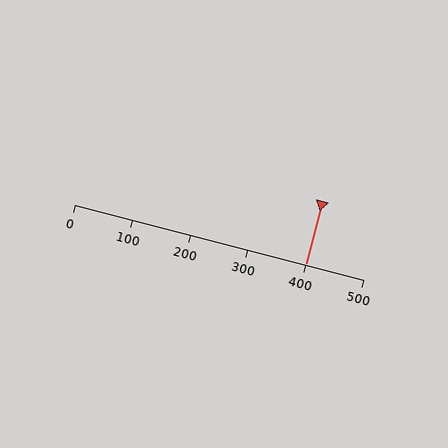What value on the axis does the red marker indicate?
The marker indicates approximately 400.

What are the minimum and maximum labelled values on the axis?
The axis runs from 0 to 500.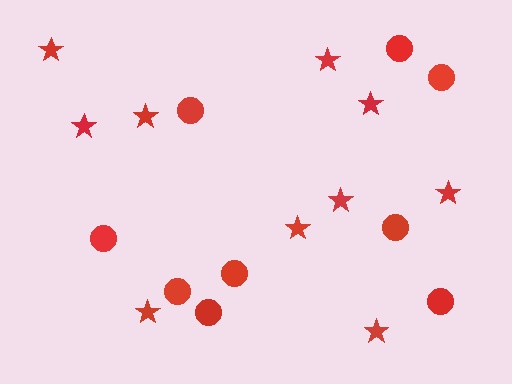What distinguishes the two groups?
There are 2 groups: one group of stars (10) and one group of circles (9).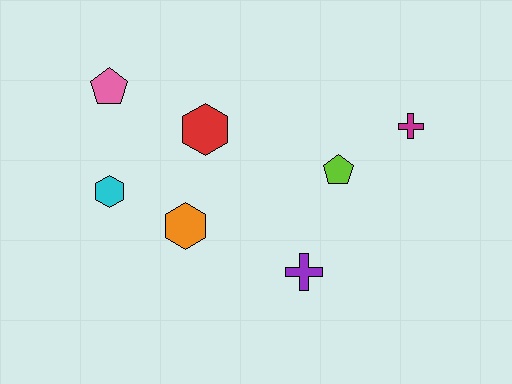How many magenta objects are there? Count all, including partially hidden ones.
There is 1 magenta object.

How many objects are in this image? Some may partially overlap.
There are 7 objects.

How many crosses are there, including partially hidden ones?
There are 2 crosses.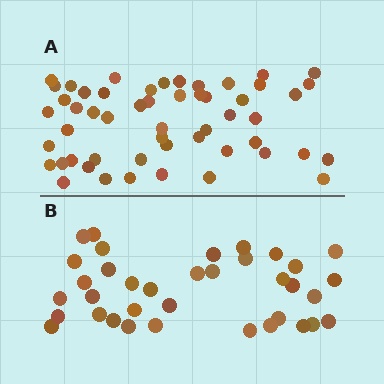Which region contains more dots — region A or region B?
Region A (the top region) has more dots.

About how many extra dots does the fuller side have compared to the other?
Region A has approximately 15 more dots than region B.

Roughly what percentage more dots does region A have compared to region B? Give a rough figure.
About 45% more.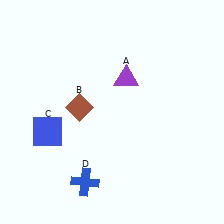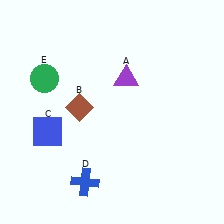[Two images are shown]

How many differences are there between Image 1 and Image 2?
There is 1 difference between the two images.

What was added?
A green circle (E) was added in Image 2.